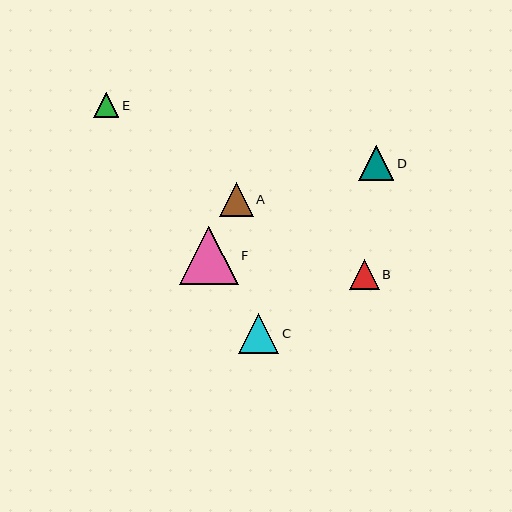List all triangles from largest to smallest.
From largest to smallest: F, C, D, A, B, E.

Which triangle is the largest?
Triangle F is the largest with a size of approximately 59 pixels.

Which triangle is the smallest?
Triangle E is the smallest with a size of approximately 25 pixels.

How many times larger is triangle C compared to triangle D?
Triangle C is approximately 1.1 times the size of triangle D.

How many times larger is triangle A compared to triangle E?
Triangle A is approximately 1.4 times the size of triangle E.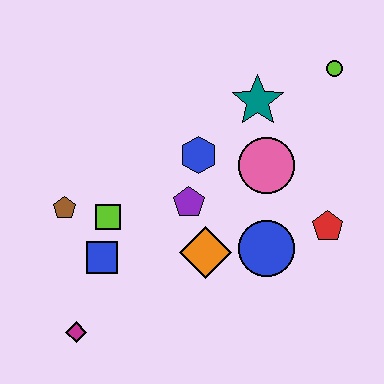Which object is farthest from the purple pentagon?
The lime circle is farthest from the purple pentagon.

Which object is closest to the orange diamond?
The purple pentagon is closest to the orange diamond.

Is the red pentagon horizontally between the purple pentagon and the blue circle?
No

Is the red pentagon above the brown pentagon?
No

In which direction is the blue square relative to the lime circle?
The blue square is to the left of the lime circle.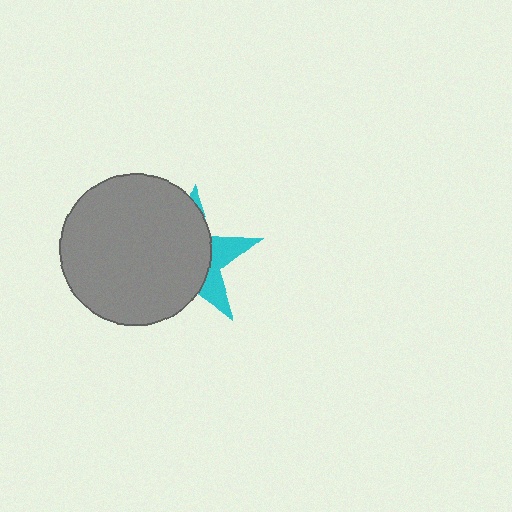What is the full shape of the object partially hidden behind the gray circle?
The partially hidden object is a cyan star.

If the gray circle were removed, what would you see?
You would see the complete cyan star.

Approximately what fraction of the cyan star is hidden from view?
Roughly 70% of the cyan star is hidden behind the gray circle.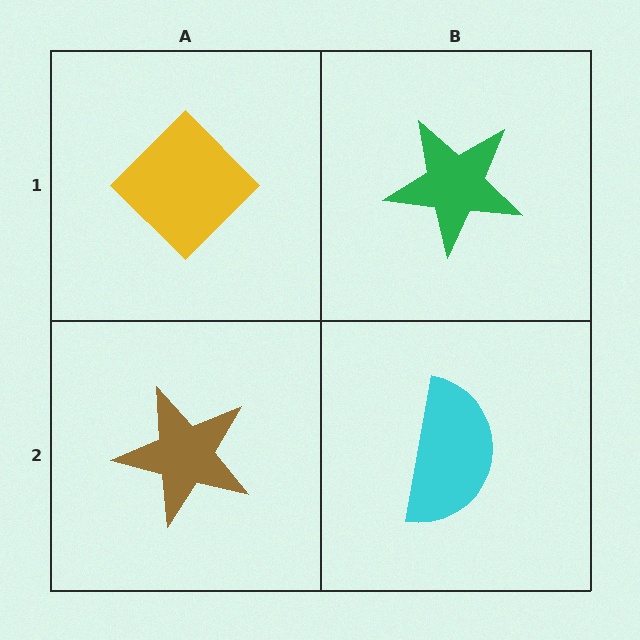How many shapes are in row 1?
2 shapes.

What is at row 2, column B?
A cyan semicircle.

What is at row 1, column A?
A yellow diamond.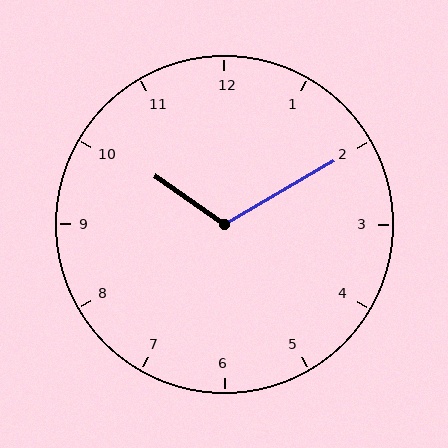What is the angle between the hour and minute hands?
Approximately 115 degrees.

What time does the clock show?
10:10.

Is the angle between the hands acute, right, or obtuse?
It is obtuse.